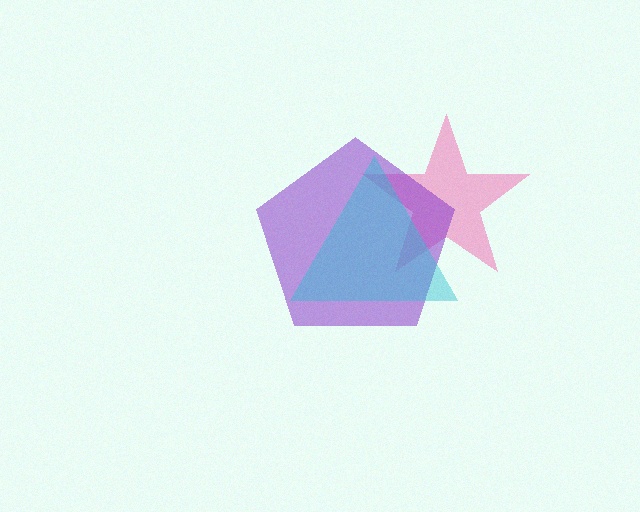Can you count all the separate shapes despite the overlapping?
Yes, there are 3 separate shapes.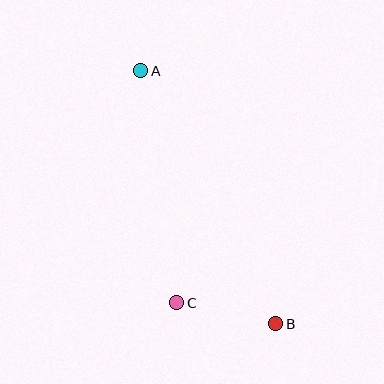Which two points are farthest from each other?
Points A and B are farthest from each other.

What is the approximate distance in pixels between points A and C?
The distance between A and C is approximately 235 pixels.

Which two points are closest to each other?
Points B and C are closest to each other.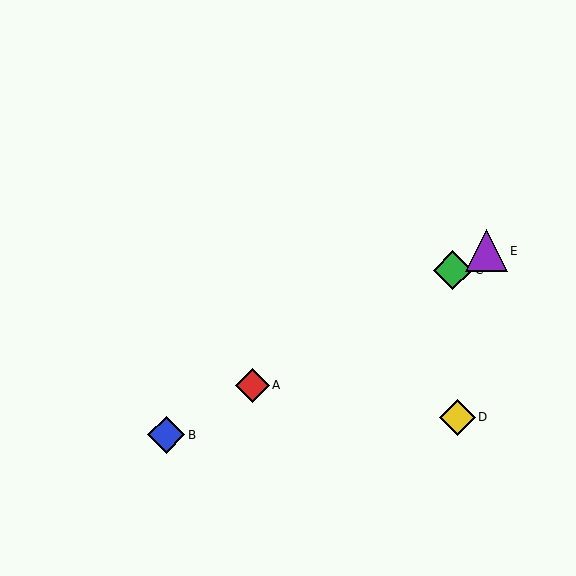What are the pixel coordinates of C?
Object C is at (453, 270).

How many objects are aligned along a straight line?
4 objects (A, B, C, E) are aligned along a straight line.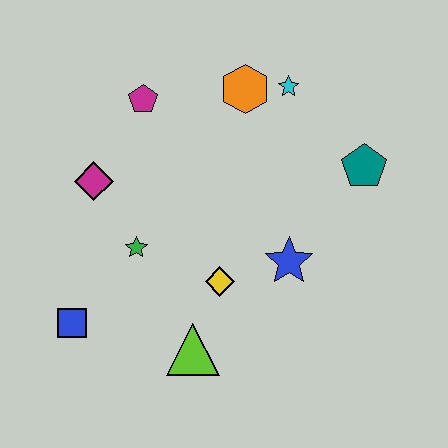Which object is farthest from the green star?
The teal pentagon is farthest from the green star.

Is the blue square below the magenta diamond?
Yes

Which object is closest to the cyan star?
The orange hexagon is closest to the cyan star.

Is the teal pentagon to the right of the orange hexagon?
Yes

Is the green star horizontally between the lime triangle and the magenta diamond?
Yes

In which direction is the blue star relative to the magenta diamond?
The blue star is to the right of the magenta diamond.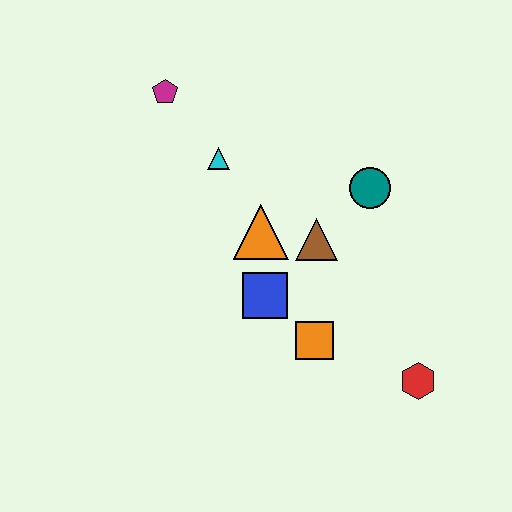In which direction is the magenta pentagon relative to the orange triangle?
The magenta pentagon is above the orange triangle.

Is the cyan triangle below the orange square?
No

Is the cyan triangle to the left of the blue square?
Yes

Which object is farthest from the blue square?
The magenta pentagon is farthest from the blue square.